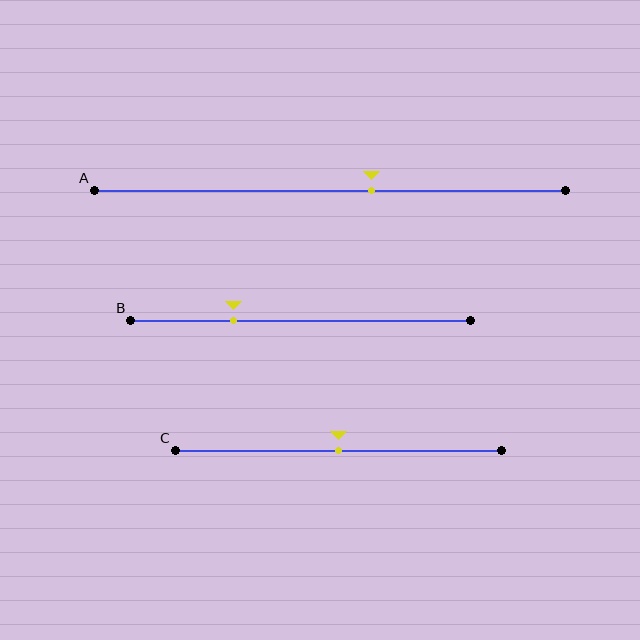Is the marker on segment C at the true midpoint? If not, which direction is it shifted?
Yes, the marker on segment C is at the true midpoint.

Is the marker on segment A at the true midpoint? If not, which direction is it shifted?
No, the marker on segment A is shifted to the right by about 9% of the segment length.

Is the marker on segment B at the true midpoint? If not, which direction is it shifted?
No, the marker on segment B is shifted to the left by about 20% of the segment length.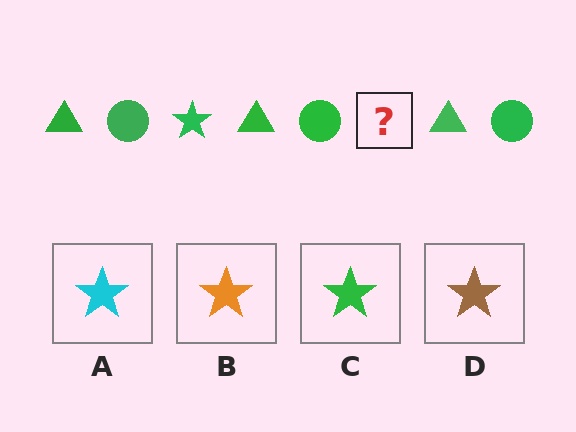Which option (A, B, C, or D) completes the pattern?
C.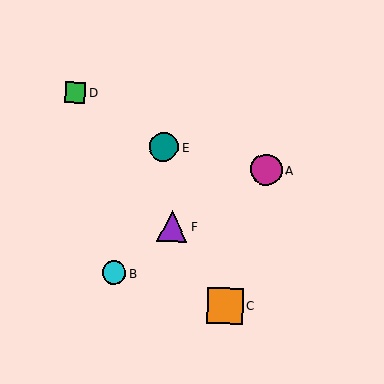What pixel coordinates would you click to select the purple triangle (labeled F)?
Click at (172, 226) to select the purple triangle F.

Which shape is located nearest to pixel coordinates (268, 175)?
The magenta circle (labeled A) at (266, 170) is nearest to that location.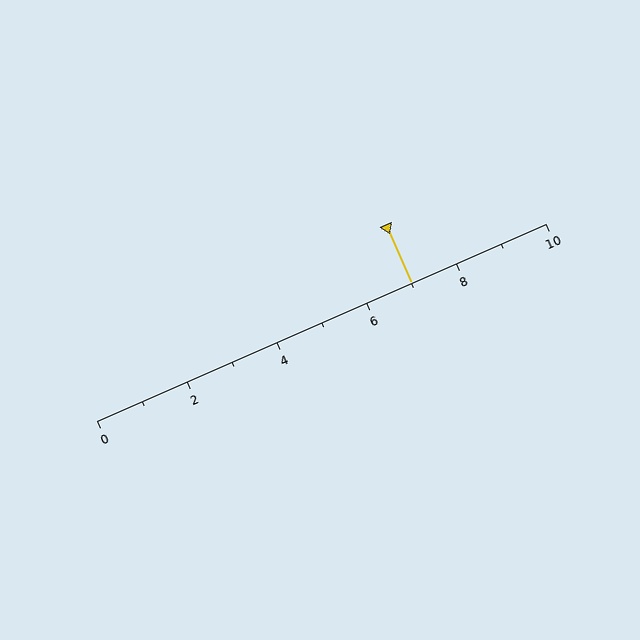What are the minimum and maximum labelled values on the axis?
The axis runs from 0 to 10.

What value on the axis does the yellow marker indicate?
The marker indicates approximately 7.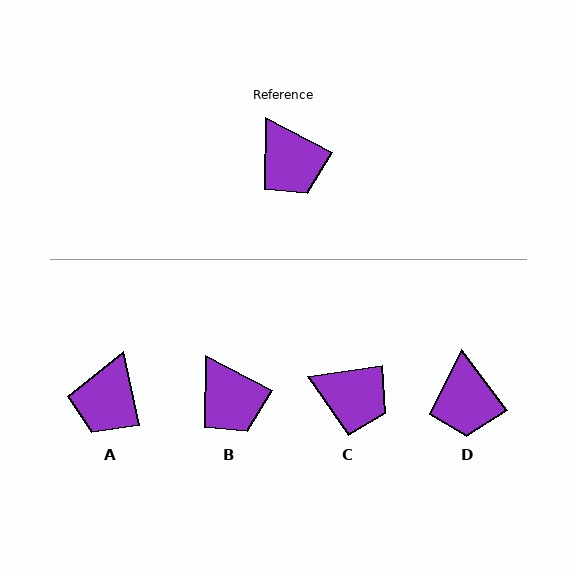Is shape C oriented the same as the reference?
No, it is off by about 36 degrees.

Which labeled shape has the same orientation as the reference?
B.